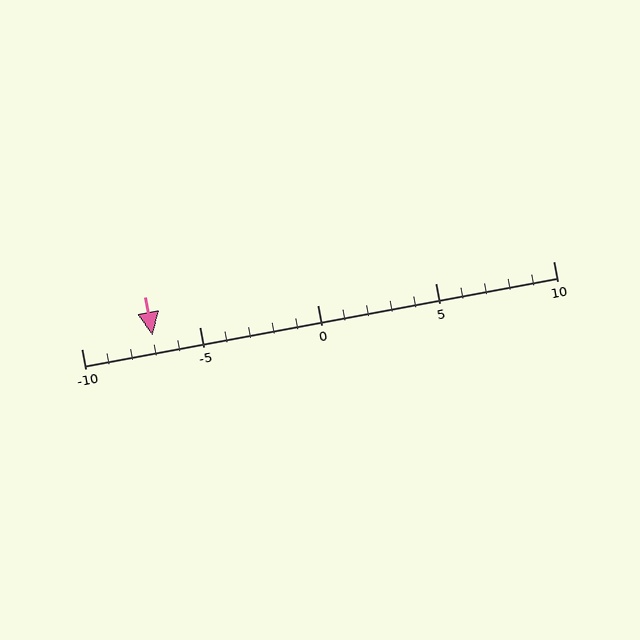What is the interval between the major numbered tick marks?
The major tick marks are spaced 5 units apart.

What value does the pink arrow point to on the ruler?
The pink arrow points to approximately -7.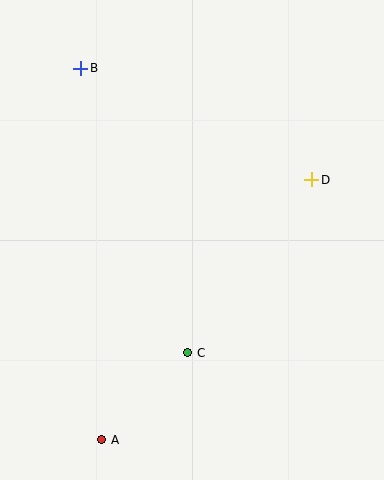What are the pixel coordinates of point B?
Point B is at (81, 68).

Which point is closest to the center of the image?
Point C at (188, 353) is closest to the center.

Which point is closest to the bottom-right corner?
Point C is closest to the bottom-right corner.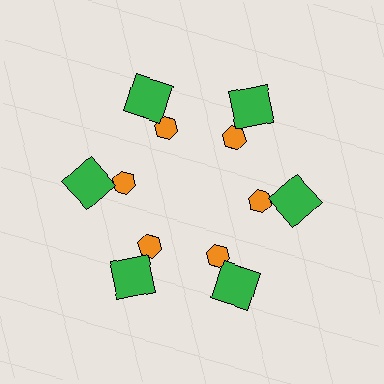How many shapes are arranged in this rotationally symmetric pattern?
There are 12 shapes, arranged in 6 groups of 2.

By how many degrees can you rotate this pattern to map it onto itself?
The pattern maps onto itself every 60 degrees of rotation.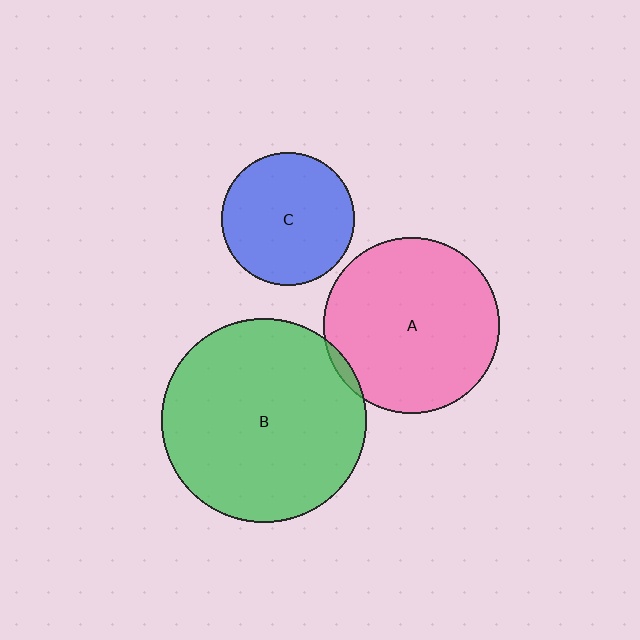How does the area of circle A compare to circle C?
Approximately 1.8 times.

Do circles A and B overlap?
Yes.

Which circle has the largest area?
Circle B (green).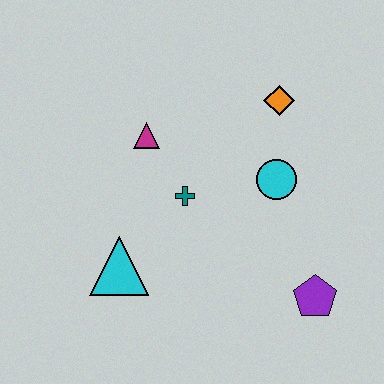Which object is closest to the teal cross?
The magenta triangle is closest to the teal cross.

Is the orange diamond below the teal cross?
No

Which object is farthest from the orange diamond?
The cyan triangle is farthest from the orange diamond.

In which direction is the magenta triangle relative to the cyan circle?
The magenta triangle is to the left of the cyan circle.